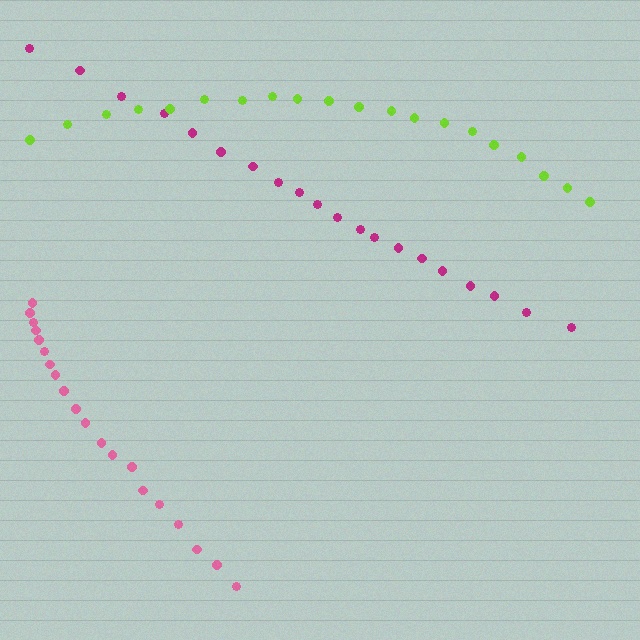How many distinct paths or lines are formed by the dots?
There are 3 distinct paths.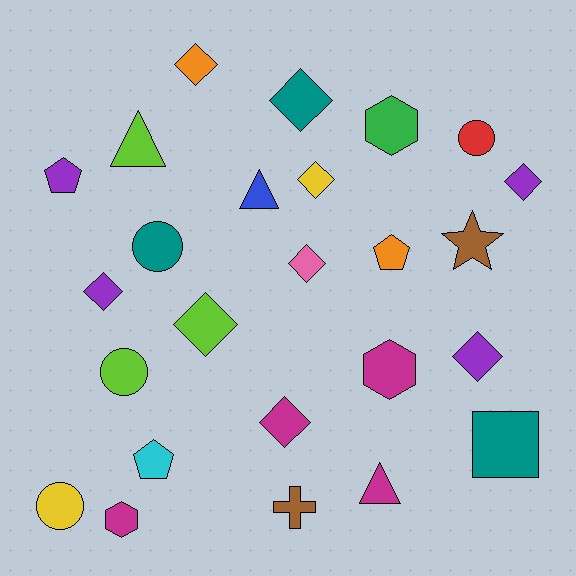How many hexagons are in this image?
There are 3 hexagons.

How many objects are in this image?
There are 25 objects.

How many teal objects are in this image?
There are 3 teal objects.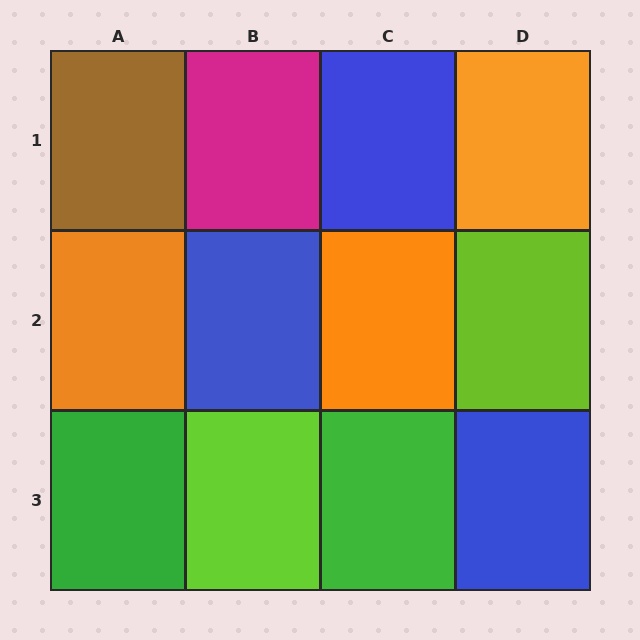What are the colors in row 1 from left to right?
Brown, magenta, blue, orange.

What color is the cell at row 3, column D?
Blue.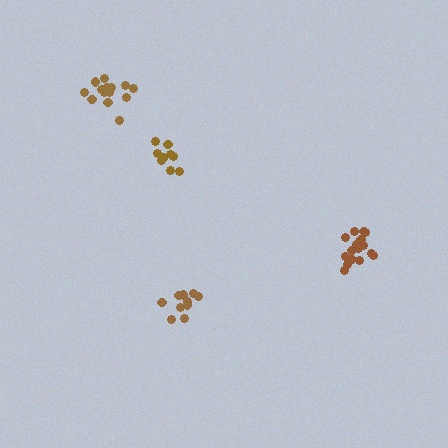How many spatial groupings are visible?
There are 4 spatial groupings.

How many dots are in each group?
Group 1: 16 dots, Group 2: 10 dots, Group 3: 10 dots, Group 4: 15 dots (51 total).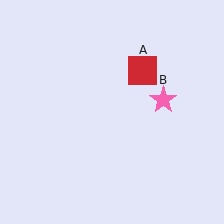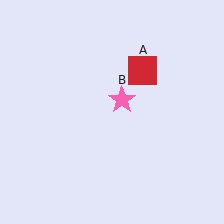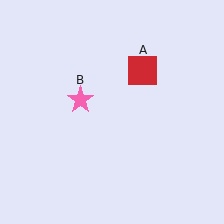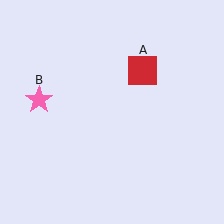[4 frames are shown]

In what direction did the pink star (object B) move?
The pink star (object B) moved left.